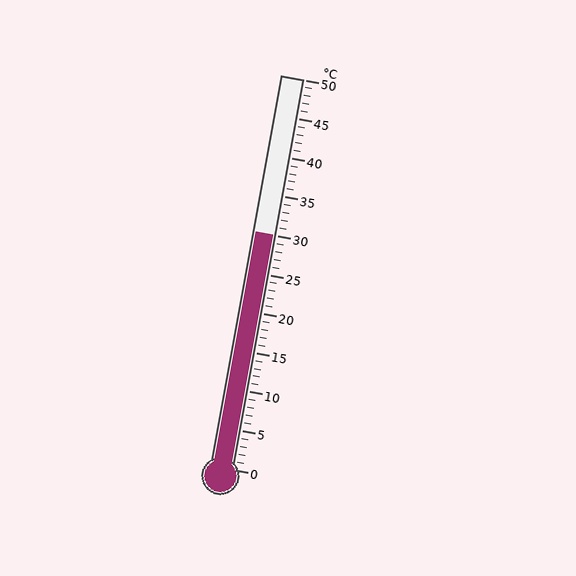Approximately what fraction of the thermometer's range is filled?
The thermometer is filled to approximately 60% of its range.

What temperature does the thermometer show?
The thermometer shows approximately 30°C.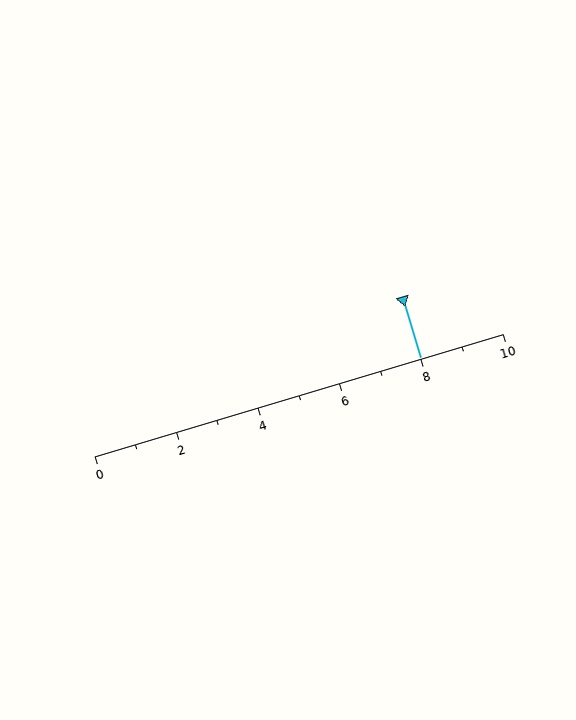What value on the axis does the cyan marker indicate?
The marker indicates approximately 8.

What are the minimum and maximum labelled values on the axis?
The axis runs from 0 to 10.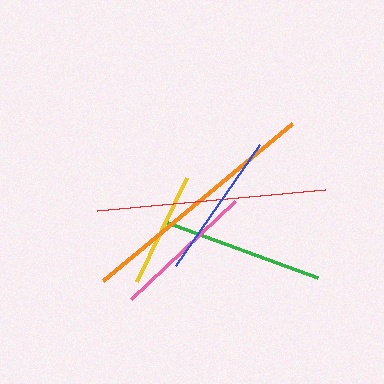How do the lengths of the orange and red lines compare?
The orange and red lines are approximately the same length.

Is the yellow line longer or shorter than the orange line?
The orange line is longer than the yellow line.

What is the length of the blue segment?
The blue segment is approximately 147 pixels long.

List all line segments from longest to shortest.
From longest to shortest: orange, red, green, blue, pink, yellow.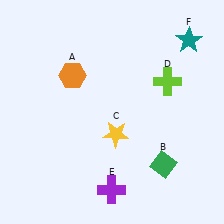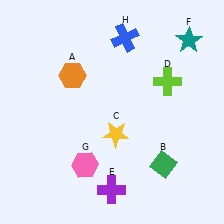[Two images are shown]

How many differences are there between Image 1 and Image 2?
There are 2 differences between the two images.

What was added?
A pink hexagon (G), a blue cross (H) were added in Image 2.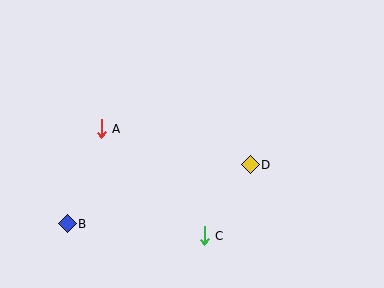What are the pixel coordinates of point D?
Point D is at (250, 165).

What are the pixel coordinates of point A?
Point A is at (101, 129).